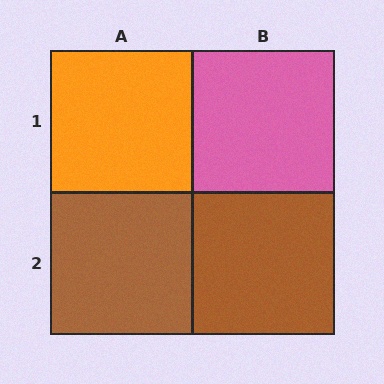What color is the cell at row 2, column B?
Brown.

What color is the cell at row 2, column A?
Brown.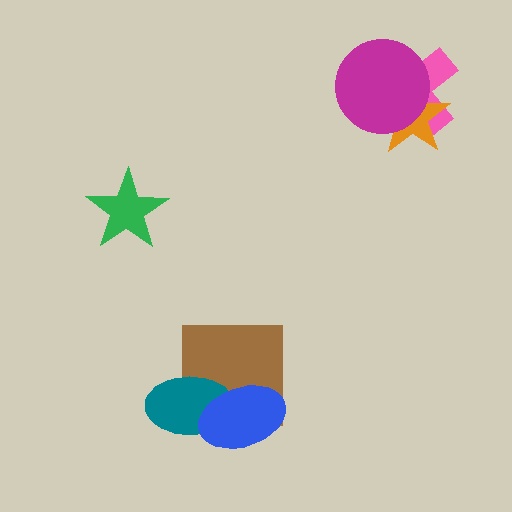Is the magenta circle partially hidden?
No, no other shape covers it.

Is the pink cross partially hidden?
Yes, it is partially covered by another shape.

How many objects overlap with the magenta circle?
2 objects overlap with the magenta circle.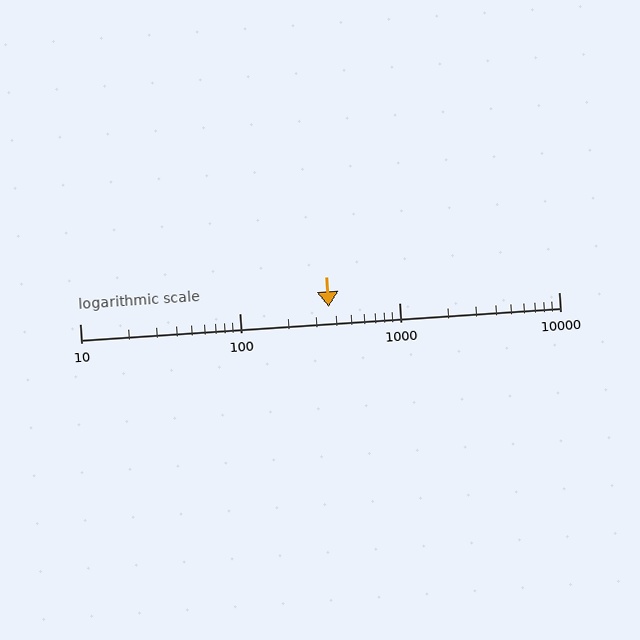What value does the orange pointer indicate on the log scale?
The pointer indicates approximately 360.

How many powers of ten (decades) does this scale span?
The scale spans 3 decades, from 10 to 10000.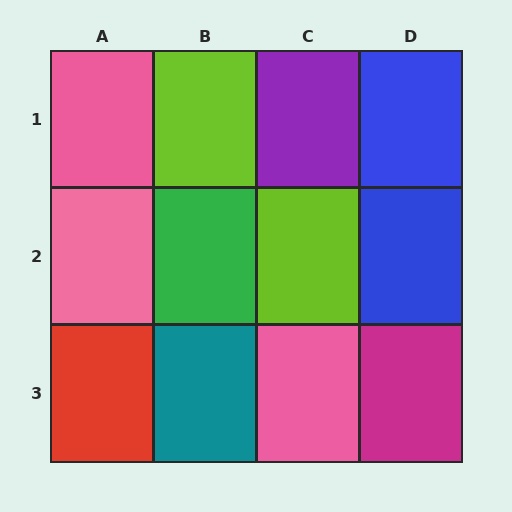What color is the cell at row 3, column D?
Magenta.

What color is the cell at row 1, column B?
Lime.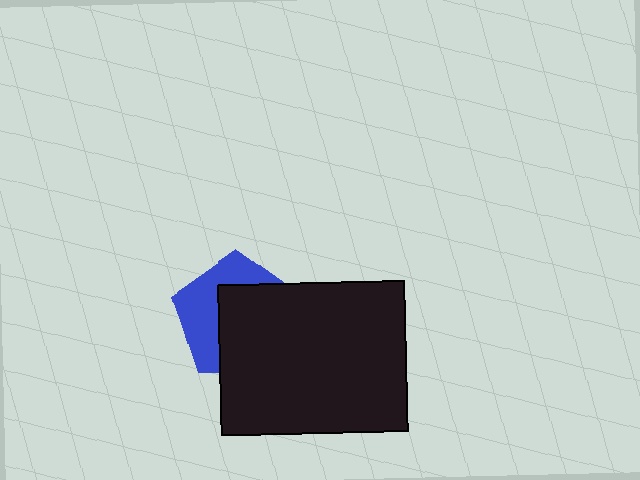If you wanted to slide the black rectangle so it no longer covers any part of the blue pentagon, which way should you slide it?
Slide it toward the lower-right — that is the most direct way to separate the two shapes.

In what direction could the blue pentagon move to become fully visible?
The blue pentagon could move toward the upper-left. That would shift it out from behind the black rectangle entirely.